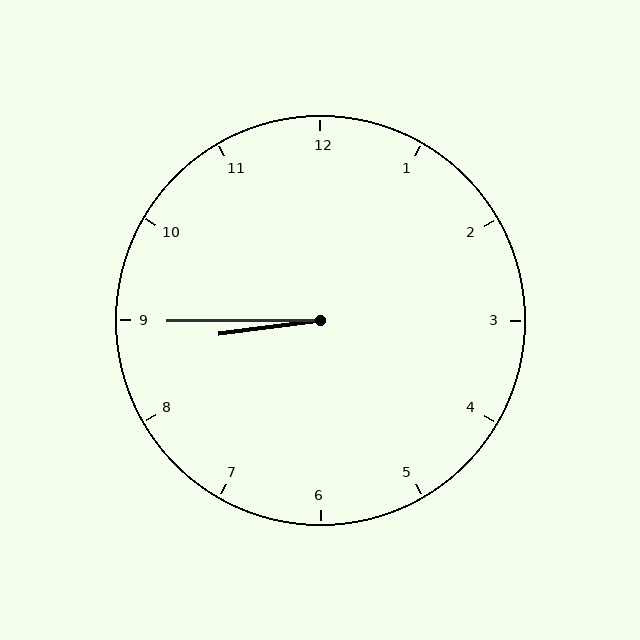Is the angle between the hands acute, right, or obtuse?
It is acute.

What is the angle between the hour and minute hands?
Approximately 8 degrees.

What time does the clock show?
8:45.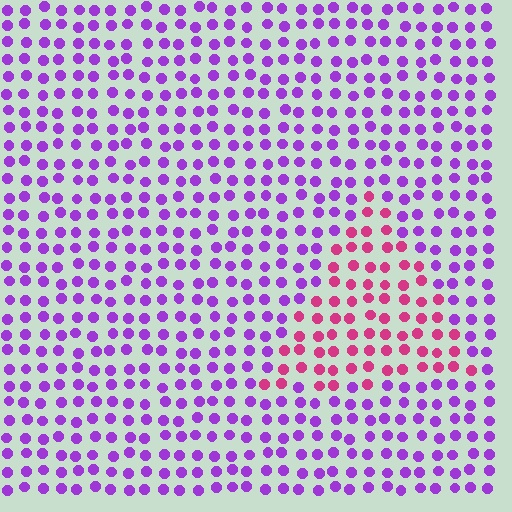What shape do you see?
I see a triangle.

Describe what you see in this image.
The image is filled with small purple elements in a uniform arrangement. A triangle-shaped region is visible where the elements are tinted to a slightly different hue, forming a subtle color boundary.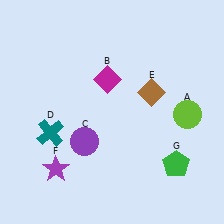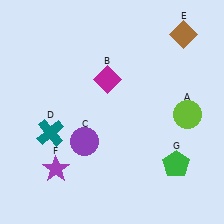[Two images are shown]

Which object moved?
The brown diamond (E) moved up.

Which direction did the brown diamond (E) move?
The brown diamond (E) moved up.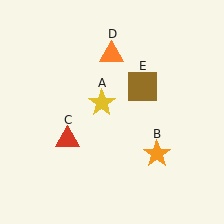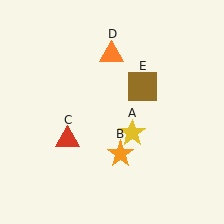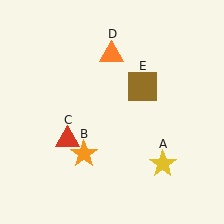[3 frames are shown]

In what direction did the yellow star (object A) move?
The yellow star (object A) moved down and to the right.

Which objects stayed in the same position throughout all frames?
Red triangle (object C) and orange triangle (object D) and brown square (object E) remained stationary.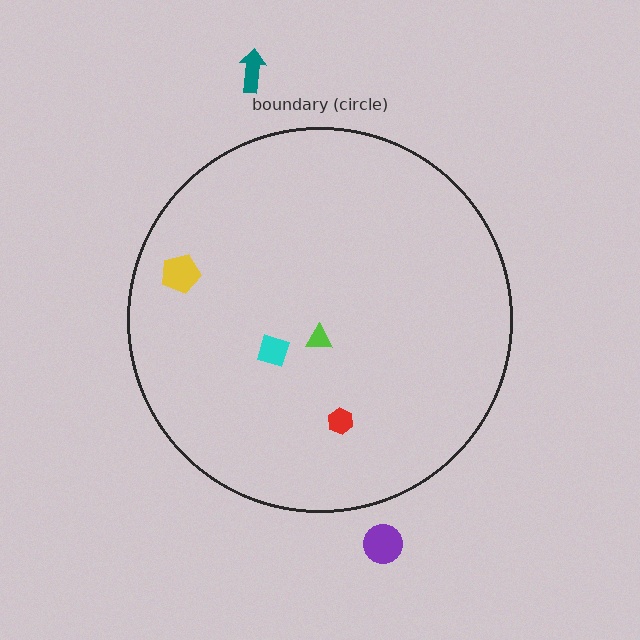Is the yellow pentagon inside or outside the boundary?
Inside.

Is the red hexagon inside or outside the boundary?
Inside.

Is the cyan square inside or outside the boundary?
Inside.